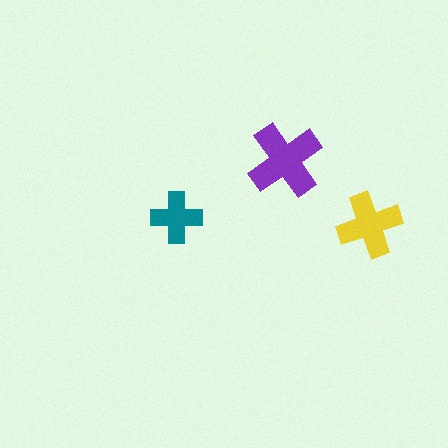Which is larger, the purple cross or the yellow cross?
The purple one.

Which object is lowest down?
The yellow cross is bottommost.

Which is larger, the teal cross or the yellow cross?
The yellow one.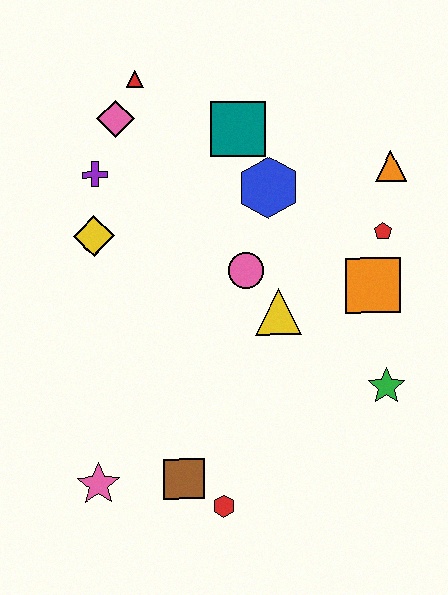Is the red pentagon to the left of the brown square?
No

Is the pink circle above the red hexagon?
Yes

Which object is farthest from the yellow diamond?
The green star is farthest from the yellow diamond.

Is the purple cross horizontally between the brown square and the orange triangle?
No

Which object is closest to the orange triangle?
The red pentagon is closest to the orange triangle.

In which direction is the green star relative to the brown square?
The green star is to the right of the brown square.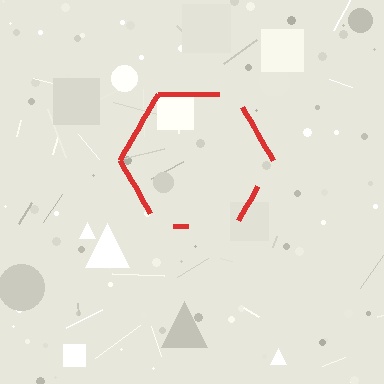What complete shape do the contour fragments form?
The contour fragments form a hexagon.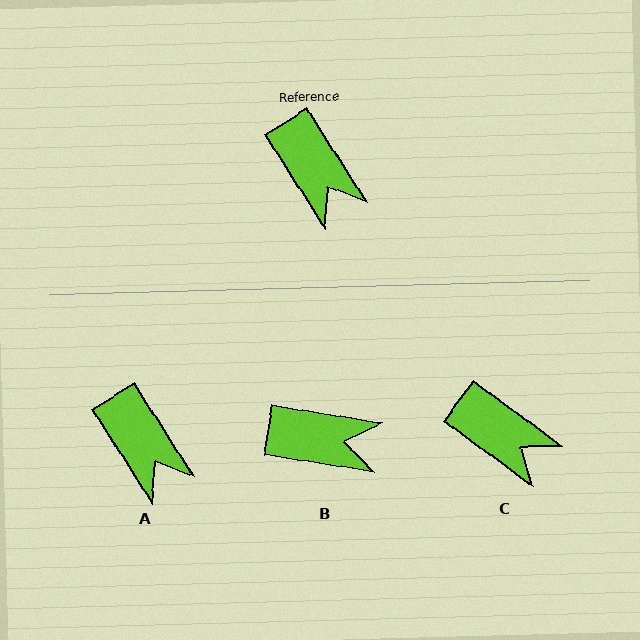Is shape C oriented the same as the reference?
No, it is off by about 21 degrees.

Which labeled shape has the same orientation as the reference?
A.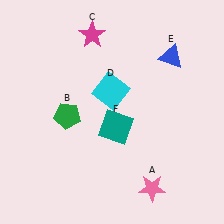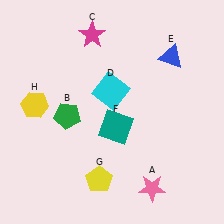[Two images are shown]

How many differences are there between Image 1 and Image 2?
There are 2 differences between the two images.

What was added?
A yellow pentagon (G), a yellow hexagon (H) were added in Image 2.